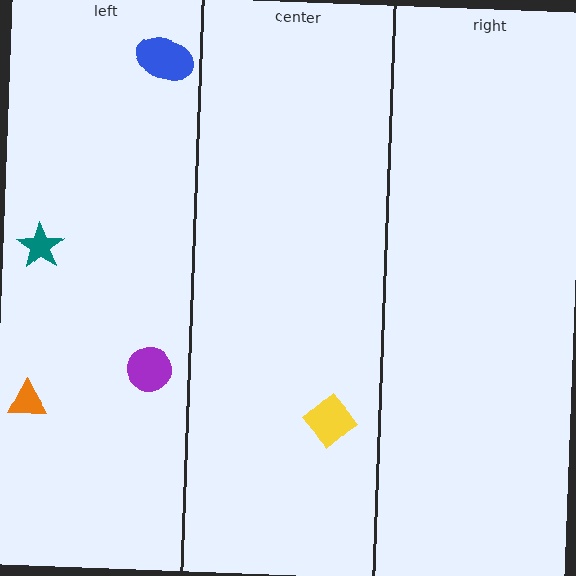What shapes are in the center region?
The yellow diamond.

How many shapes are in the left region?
4.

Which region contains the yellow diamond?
The center region.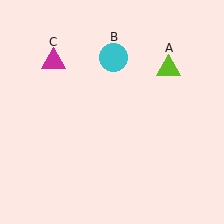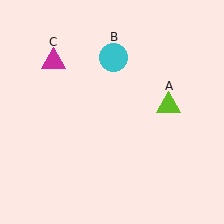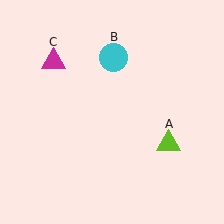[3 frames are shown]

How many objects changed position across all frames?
1 object changed position: lime triangle (object A).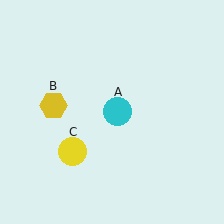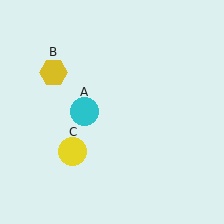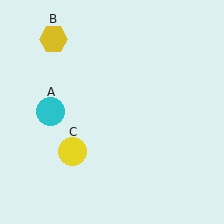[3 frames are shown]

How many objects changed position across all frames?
2 objects changed position: cyan circle (object A), yellow hexagon (object B).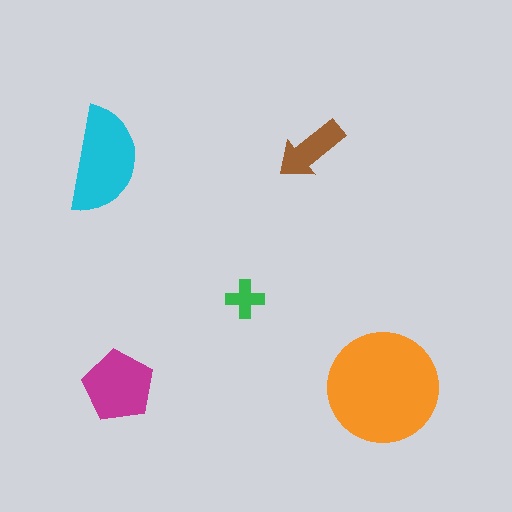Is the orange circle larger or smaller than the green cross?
Larger.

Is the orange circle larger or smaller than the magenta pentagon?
Larger.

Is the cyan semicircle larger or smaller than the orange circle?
Smaller.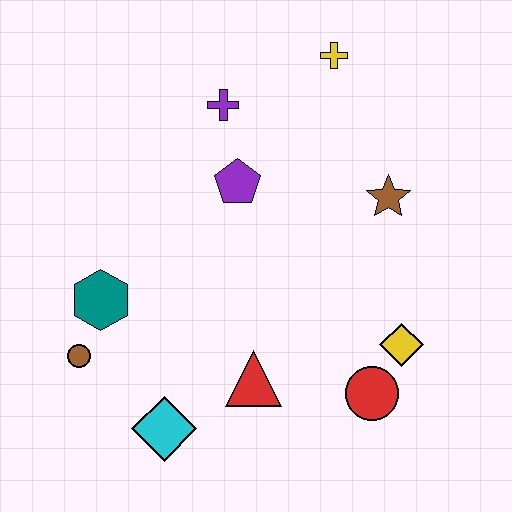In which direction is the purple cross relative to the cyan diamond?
The purple cross is above the cyan diamond.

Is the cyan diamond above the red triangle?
No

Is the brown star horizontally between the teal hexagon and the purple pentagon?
No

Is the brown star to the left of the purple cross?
No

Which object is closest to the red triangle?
The cyan diamond is closest to the red triangle.